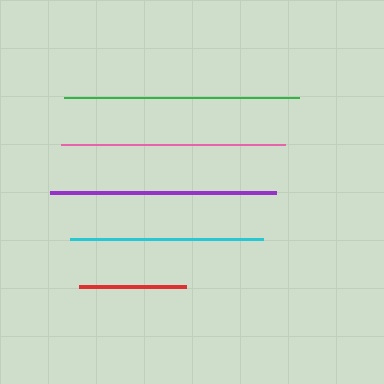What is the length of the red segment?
The red segment is approximately 106 pixels long.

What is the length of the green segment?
The green segment is approximately 235 pixels long.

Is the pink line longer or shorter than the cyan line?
The pink line is longer than the cyan line.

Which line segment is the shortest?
The red line is the shortest at approximately 106 pixels.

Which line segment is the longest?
The green line is the longest at approximately 235 pixels.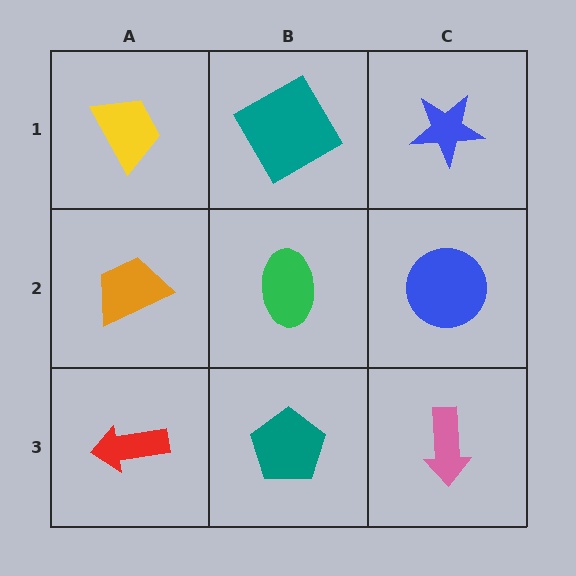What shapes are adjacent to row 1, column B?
A green ellipse (row 2, column B), a yellow trapezoid (row 1, column A), a blue star (row 1, column C).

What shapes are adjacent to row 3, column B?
A green ellipse (row 2, column B), a red arrow (row 3, column A), a pink arrow (row 3, column C).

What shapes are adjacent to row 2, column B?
A teal diamond (row 1, column B), a teal pentagon (row 3, column B), an orange trapezoid (row 2, column A), a blue circle (row 2, column C).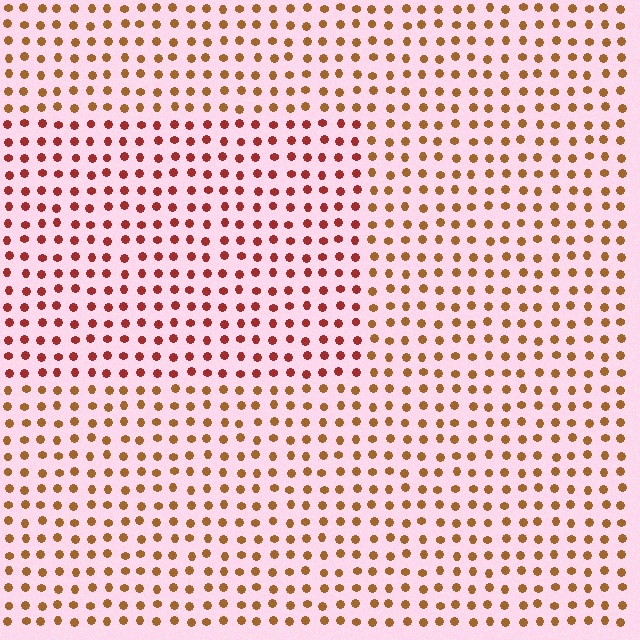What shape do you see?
I see a rectangle.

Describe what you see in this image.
The image is filled with small brown elements in a uniform arrangement. A rectangle-shaped region is visible where the elements are tinted to a slightly different hue, forming a subtle color boundary.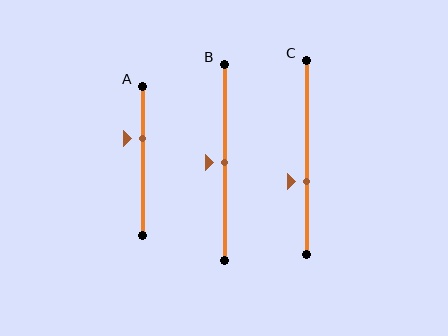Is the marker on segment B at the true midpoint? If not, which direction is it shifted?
Yes, the marker on segment B is at the true midpoint.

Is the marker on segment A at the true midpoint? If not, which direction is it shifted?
No, the marker on segment A is shifted upward by about 15% of the segment length.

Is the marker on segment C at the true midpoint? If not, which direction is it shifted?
No, the marker on segment C is shifted downward by about 12% of the segment length.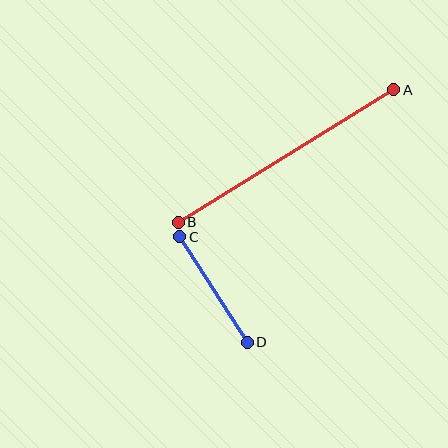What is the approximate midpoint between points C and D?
The midpoint is at approximately (213, 289) pixels.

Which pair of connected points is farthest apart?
Points A and B are farthest apart.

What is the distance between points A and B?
The distance is approximately 253 pixels.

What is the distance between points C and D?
The distance is approximately 125 pixels.